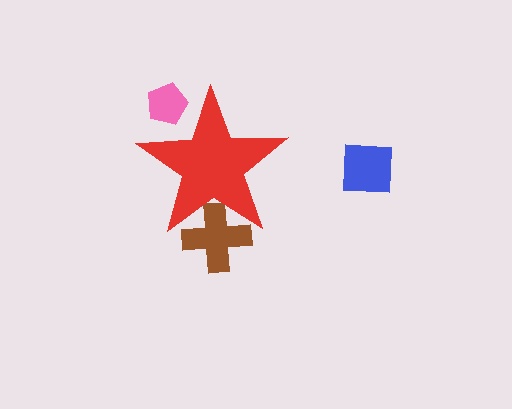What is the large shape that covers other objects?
A red star.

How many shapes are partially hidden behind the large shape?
2 shapes are partially hidden.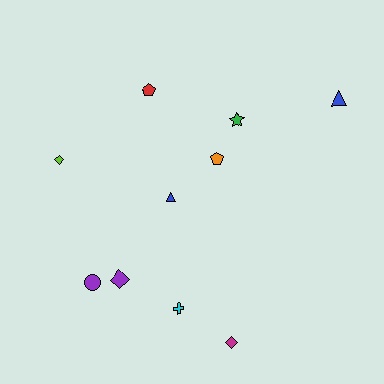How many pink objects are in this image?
There are no pink objects.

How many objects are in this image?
There are 10 objects.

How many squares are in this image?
There are no squares.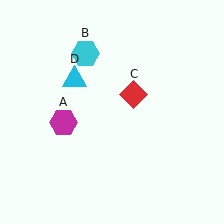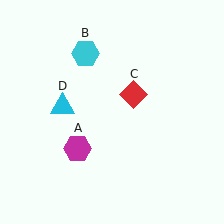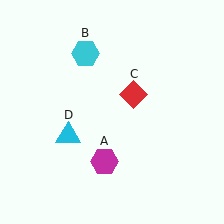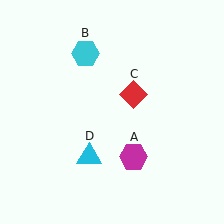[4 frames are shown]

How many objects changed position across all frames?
2 objects changed position: magenta hexagon (object A), cyan triangle (object D).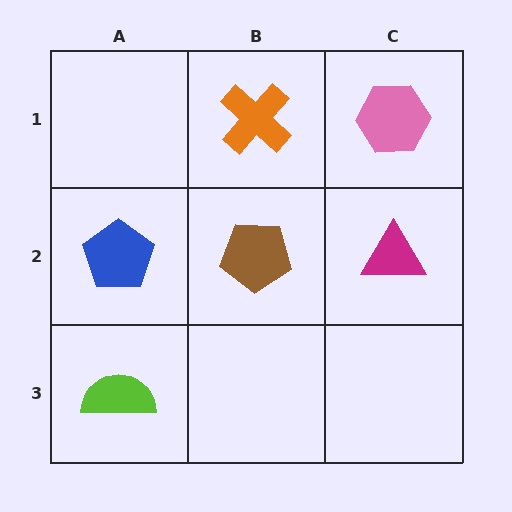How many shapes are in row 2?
3 shapes.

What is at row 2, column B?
A brown pentagon.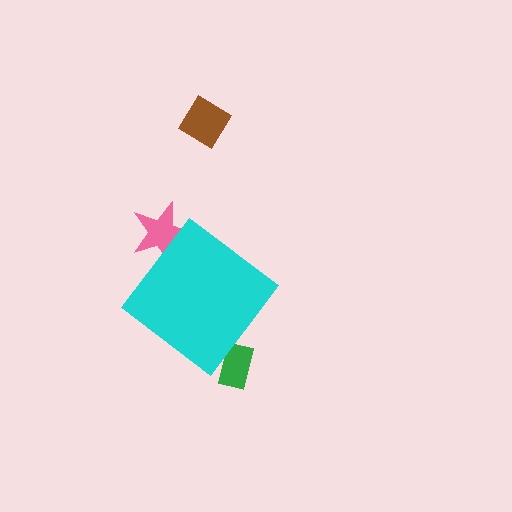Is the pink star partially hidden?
Yes, the pink star is partially hidden behind the cyan diamond.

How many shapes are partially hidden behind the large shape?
2 shapes are partially hidden.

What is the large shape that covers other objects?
A cyan diamond.